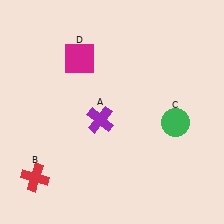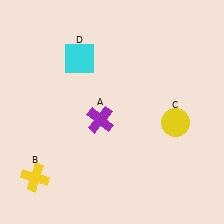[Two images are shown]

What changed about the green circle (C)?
In Image 1, C is green. In Image 2, it changed to yellow.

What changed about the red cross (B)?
In Image 1, B is red. In Image 2, it changed to yellow.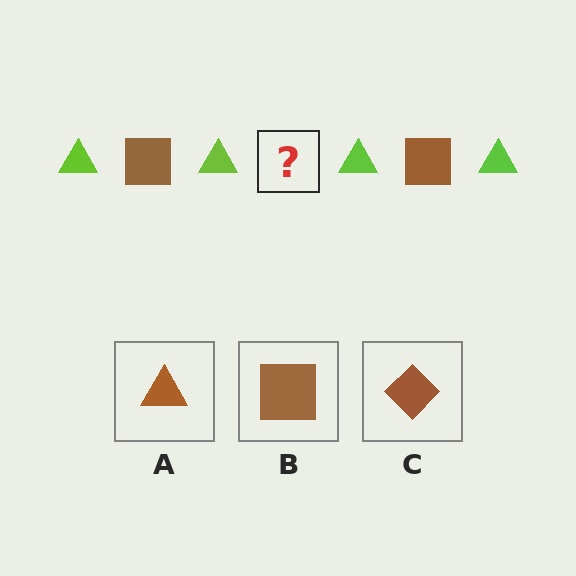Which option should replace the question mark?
Option B.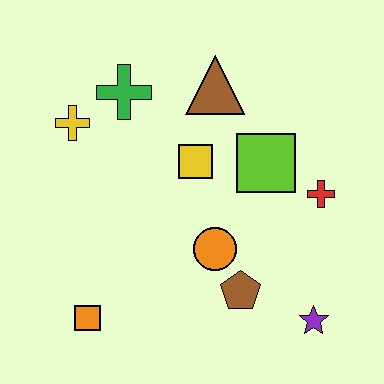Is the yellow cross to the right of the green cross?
No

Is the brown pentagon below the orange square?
No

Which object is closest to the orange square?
The orange circle is closest to the orange square.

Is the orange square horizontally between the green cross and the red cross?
No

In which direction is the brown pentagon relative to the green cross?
The brown pentagon is below the green cross.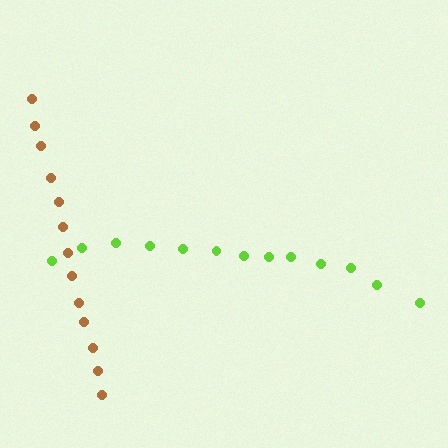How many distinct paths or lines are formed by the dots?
There are 2 distinct paths.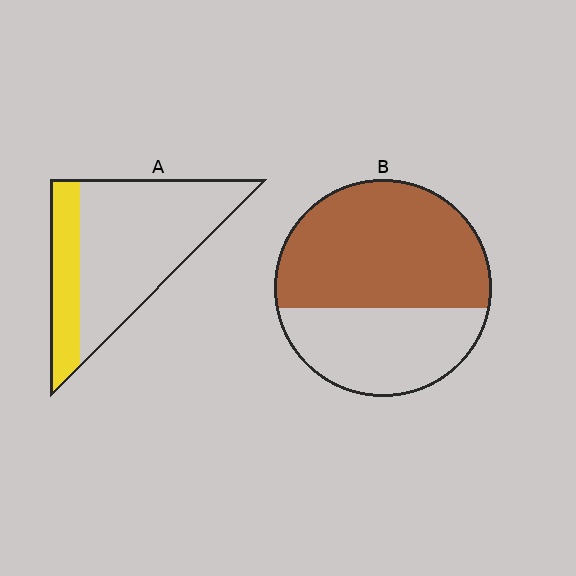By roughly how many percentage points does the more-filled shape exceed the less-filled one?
By roughly 35 percentage points (B over A).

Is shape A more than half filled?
No.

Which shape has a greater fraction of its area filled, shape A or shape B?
Shape B.